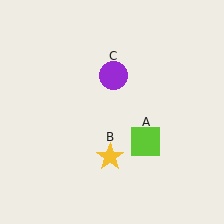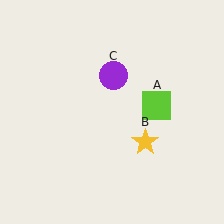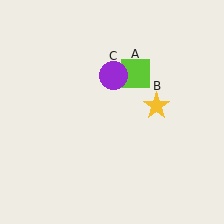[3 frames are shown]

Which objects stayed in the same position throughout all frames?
Purple circle (object C) remained stationary.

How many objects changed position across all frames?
2 objects changed position: lime square (object A), yellow star (object B).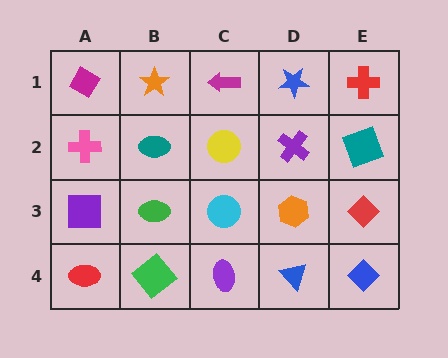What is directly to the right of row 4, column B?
A purple ellipse.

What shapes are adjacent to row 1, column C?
A yellow circle (row 2, column C), an orange star (row 1, column B), a blue star (row 1, column D).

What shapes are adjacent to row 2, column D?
A blue star (row 1, column D), an orange hexagon (row 3, column D), a yellow circle (row 2, column C), a teal square (row 2, column E).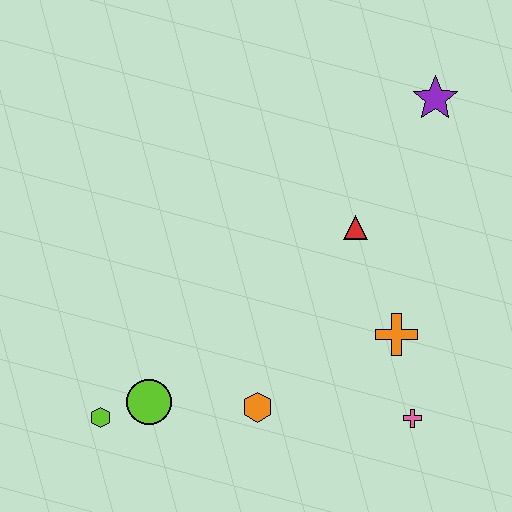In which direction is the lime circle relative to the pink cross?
The lime circle is to the left of the pink cross.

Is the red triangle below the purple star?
Yes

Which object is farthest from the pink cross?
The purple star is farthest from the pink cross.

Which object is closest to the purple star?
The red triangle is closest to the purple star.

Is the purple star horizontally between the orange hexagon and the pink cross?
No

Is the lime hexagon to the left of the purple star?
Yes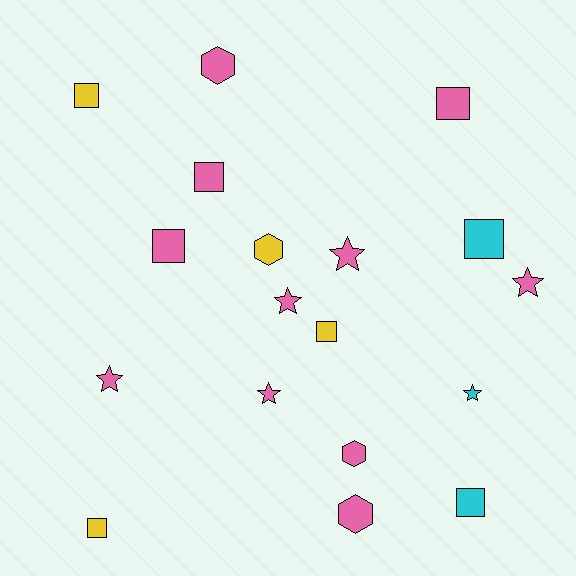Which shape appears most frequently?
Square, with 8 objects.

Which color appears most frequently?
Pink, with 11 objects.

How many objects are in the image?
There are 18 objects.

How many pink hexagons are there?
There are 3 pink hexagons.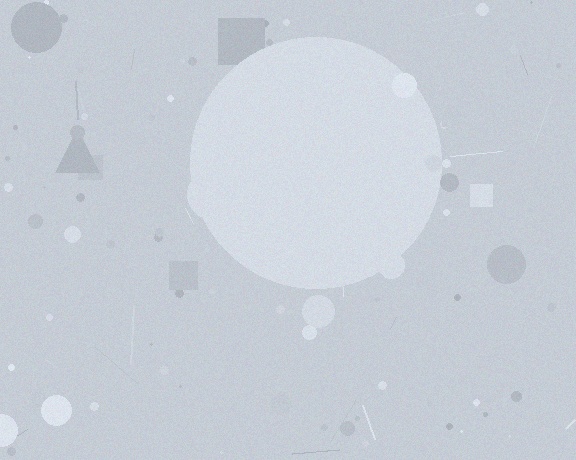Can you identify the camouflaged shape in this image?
The camouflaged shape is a circle.